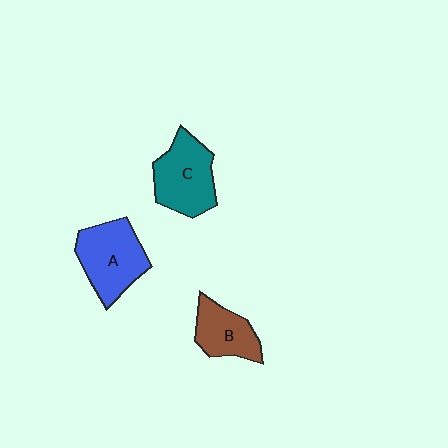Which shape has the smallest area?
Shape B (brown).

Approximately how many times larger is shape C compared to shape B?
Approximately 1.4 times.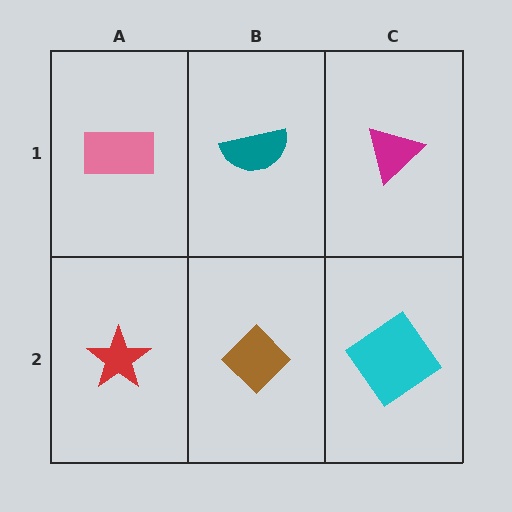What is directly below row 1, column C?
A cyan diamond.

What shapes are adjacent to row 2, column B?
A teal semicircle (row 1, column B), a red star (row 2, column A), a cyan diamond (row 2, column C).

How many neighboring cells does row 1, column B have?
3.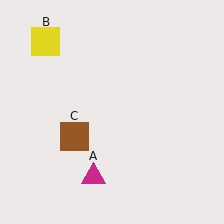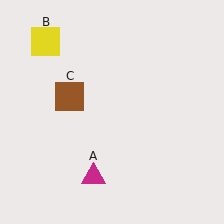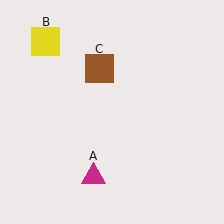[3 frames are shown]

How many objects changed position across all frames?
1 object changed position: brown square (object C).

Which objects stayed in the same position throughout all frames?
Magenta triangle (object A) and yellow square (object B) remained stationary.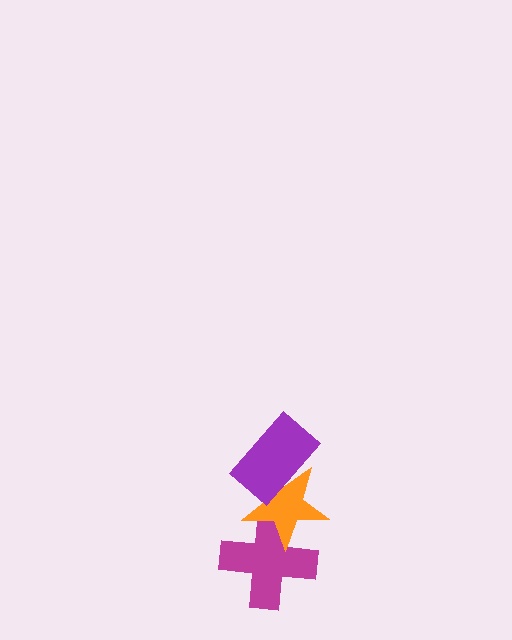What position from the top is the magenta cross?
The magenta cross is 3rd from the top.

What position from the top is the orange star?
The orange star is 2nd from the top.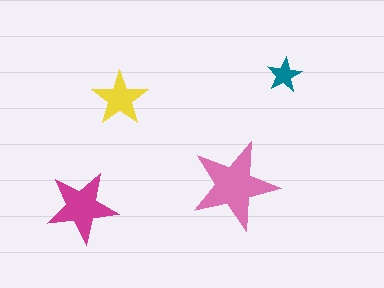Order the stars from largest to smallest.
the pink one, the magenta one, the yellow one, the teal one.